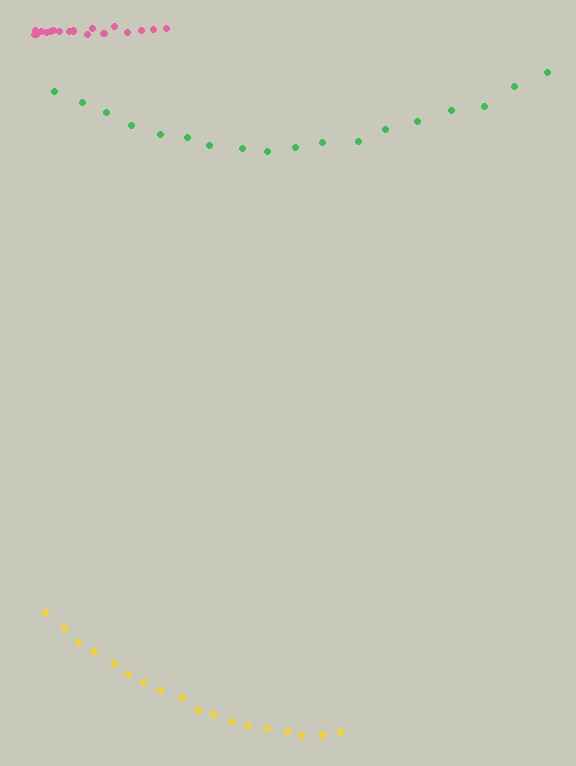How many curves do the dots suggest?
There are 3 distinct paths.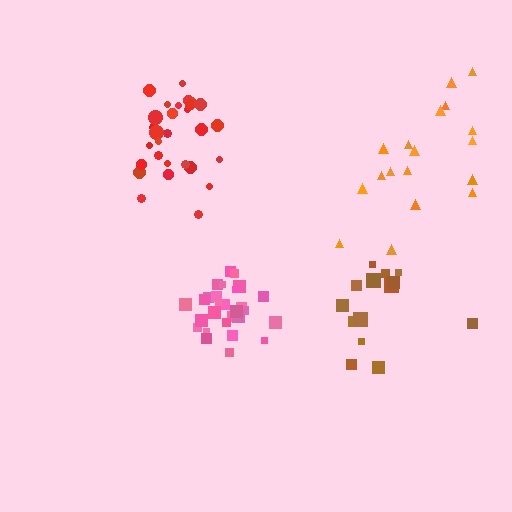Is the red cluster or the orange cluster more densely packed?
Red.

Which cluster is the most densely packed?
Pink.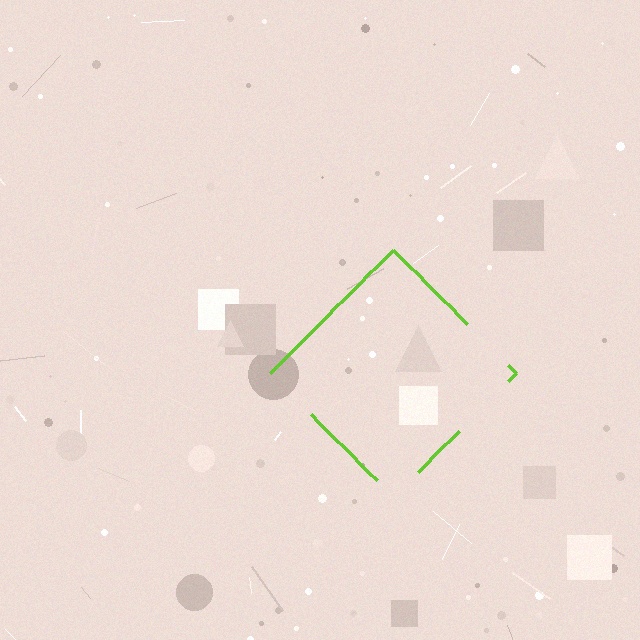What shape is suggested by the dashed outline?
The dashed outline suggests a diamond.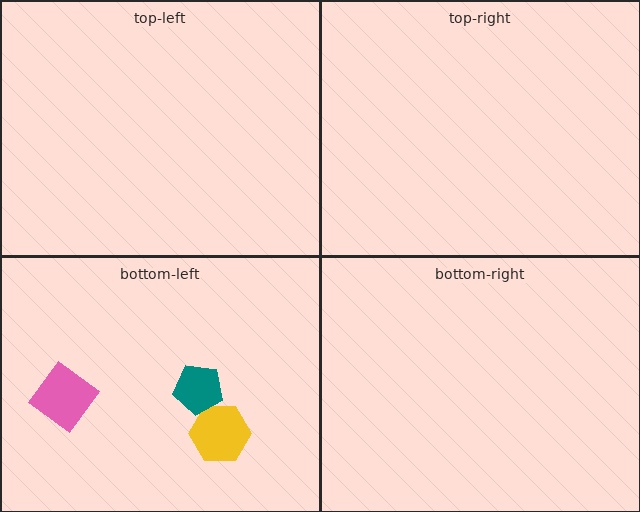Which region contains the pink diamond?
The bottom-left region.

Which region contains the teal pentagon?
The bottom-left region.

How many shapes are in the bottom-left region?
3.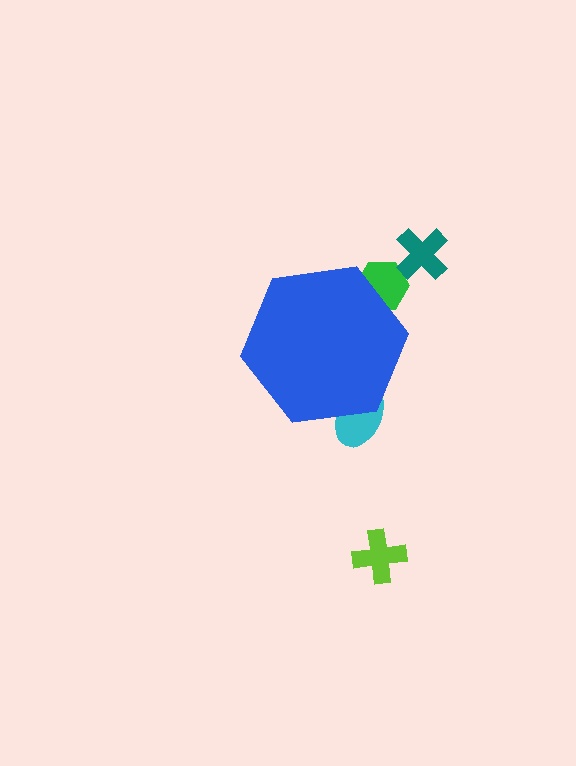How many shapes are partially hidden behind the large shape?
3 shapes are partially hidden.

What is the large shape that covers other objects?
A blue hexagon.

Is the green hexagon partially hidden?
Yes, the green hexagon is partially hidden behind the blue hexagon.